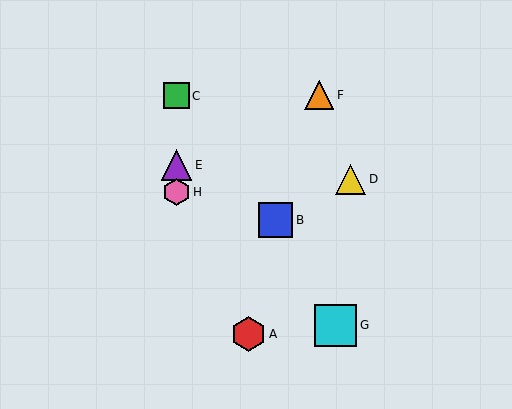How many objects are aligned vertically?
3 objects (C, E, H) are aligned vertically.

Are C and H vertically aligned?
Yes, both are at x≈177.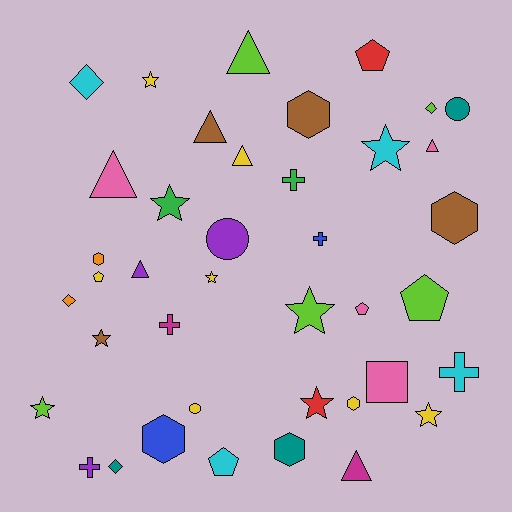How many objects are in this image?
There are 40 objects.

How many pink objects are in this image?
There are 4 pink objects.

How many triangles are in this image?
There are 7 triangles.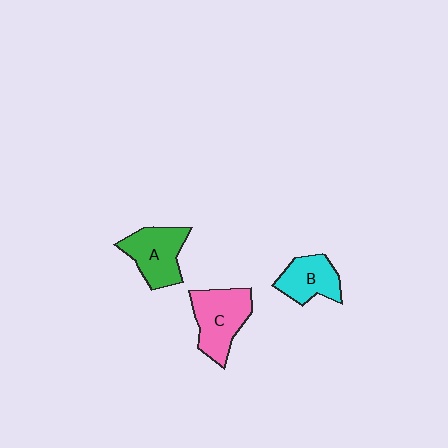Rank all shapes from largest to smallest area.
From largest to smallest: C (pink), A (green), B (cyan).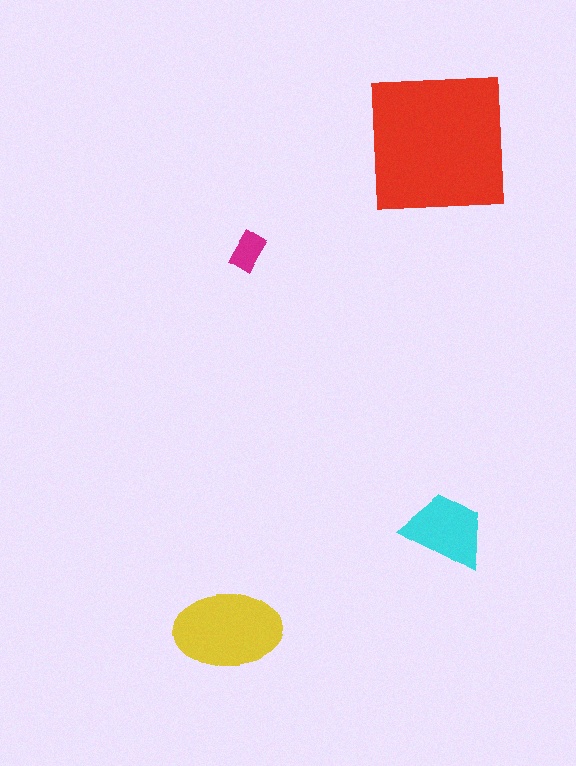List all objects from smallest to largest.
The magenta rectangle, the cyan trapezoid, the yellow ellipse, the red square.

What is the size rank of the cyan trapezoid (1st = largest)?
3rd.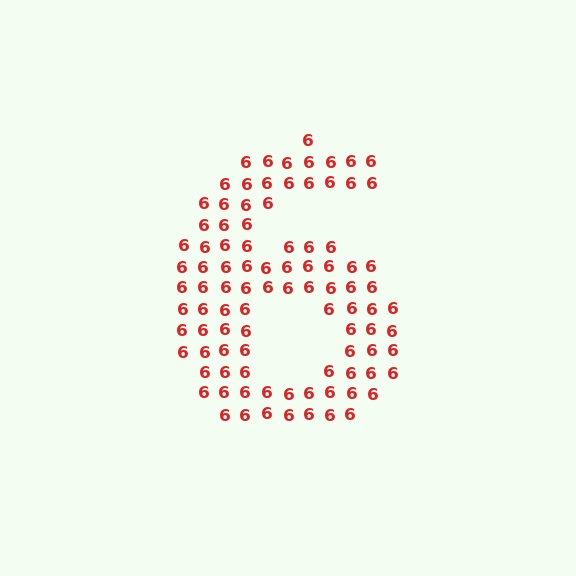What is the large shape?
The large shape is the digit 6.